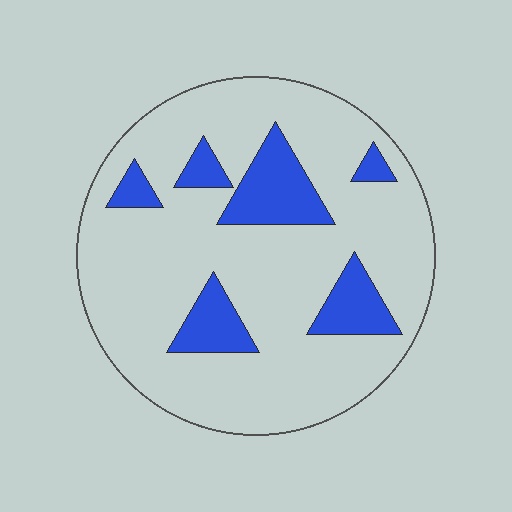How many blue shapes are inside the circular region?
6.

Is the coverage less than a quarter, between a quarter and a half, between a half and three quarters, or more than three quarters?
Less than a quarter.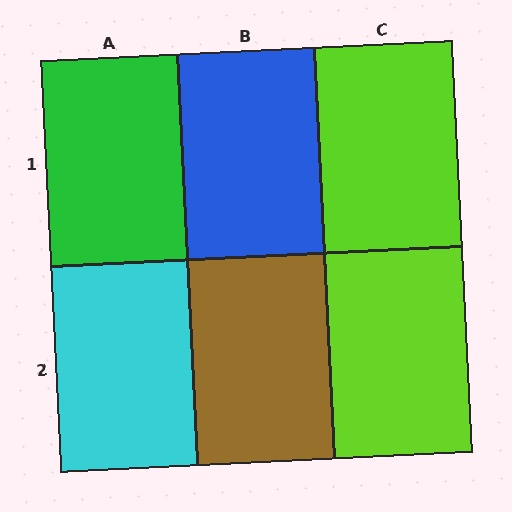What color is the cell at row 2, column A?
Cyan.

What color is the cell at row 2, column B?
Brown.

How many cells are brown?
1 cell is brown.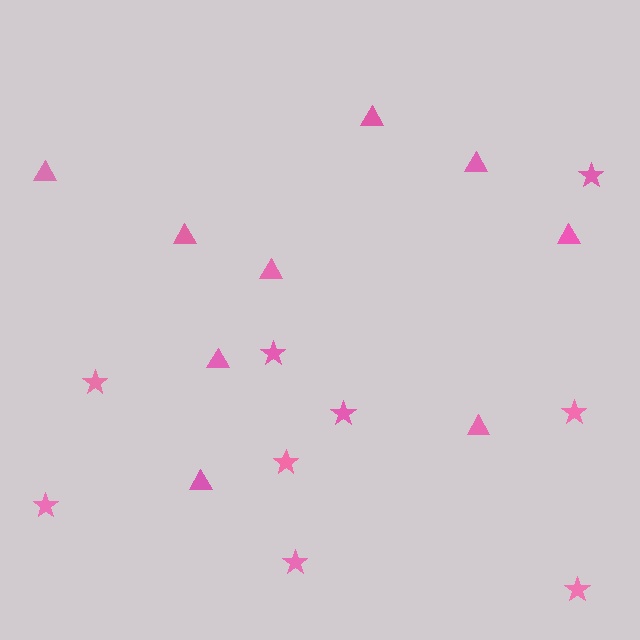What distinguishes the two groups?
There are 2 groups: one group of stars (9) and one group of triangles (9).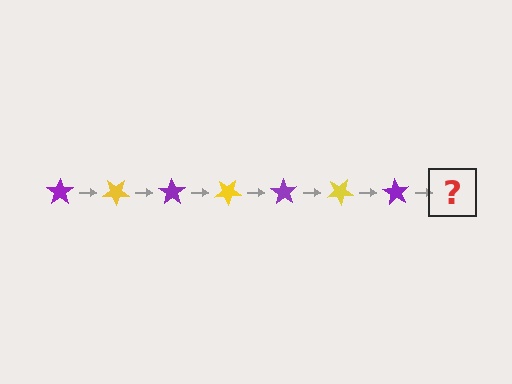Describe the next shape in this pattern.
It should be a yellow star, rotated 245 degrees from the start.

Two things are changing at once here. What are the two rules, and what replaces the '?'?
The two rules are that it rotates 35 degrees each step and the color cycles through purple and yellow. The '?' should be a yellow star, rotated 245 degrees from the start.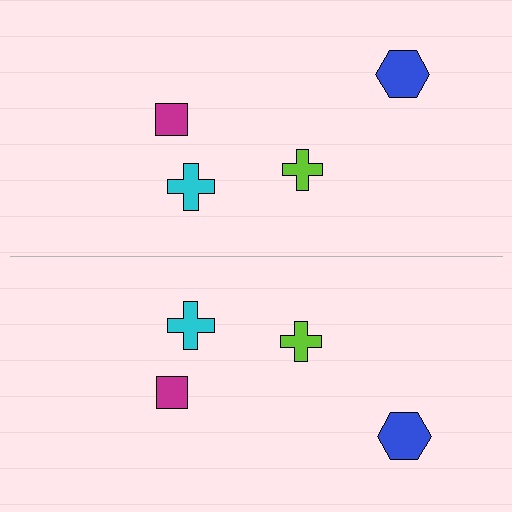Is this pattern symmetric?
Yes, this pattern has bilateral (reflection) symmetry.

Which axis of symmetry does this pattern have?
The pattern has a horizontal axis of symmetry running through the center of the image.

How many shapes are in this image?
There are 8 shapes in this image.